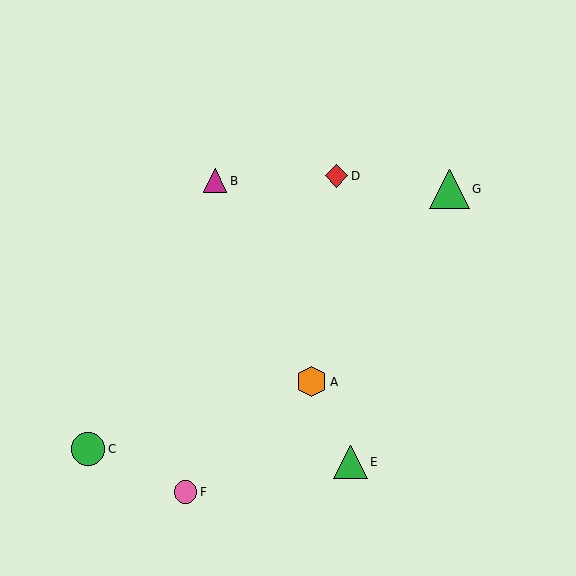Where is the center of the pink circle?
The center of the pink circle is at (186, 492).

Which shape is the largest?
The green triangle (labeled G) is the largest.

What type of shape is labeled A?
Shape A is an orange hexagon.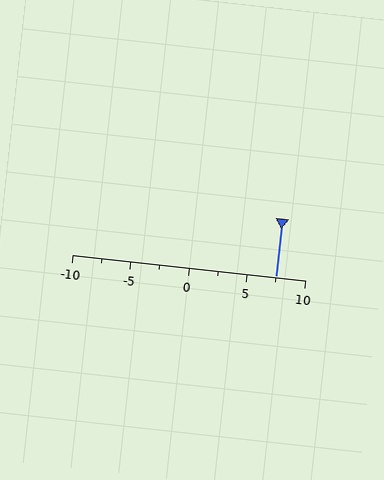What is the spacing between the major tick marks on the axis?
The major ticks are spaced 5 apart.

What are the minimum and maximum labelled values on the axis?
The axis runs from -10 to 10.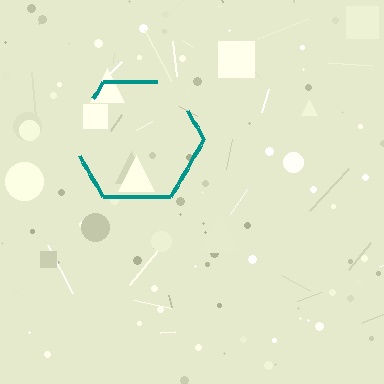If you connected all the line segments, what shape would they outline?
They would outline a hexagon.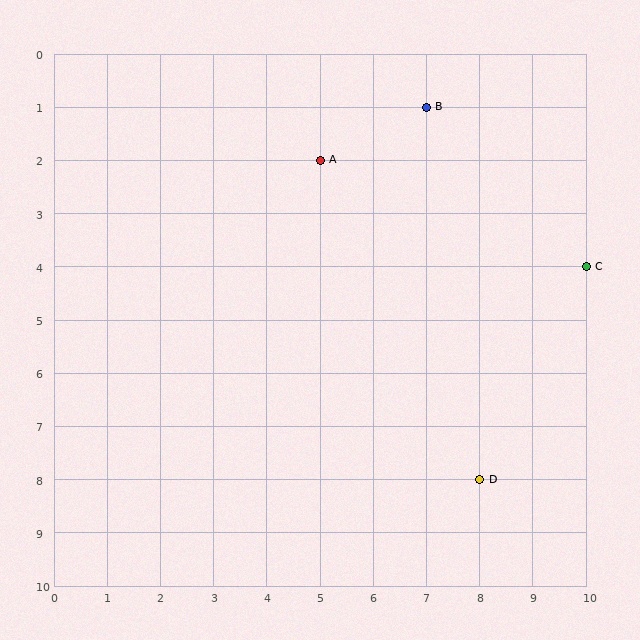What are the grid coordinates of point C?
Point C is at grid coordinates (10, 4).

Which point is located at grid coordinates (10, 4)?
Point C is at (10, 4).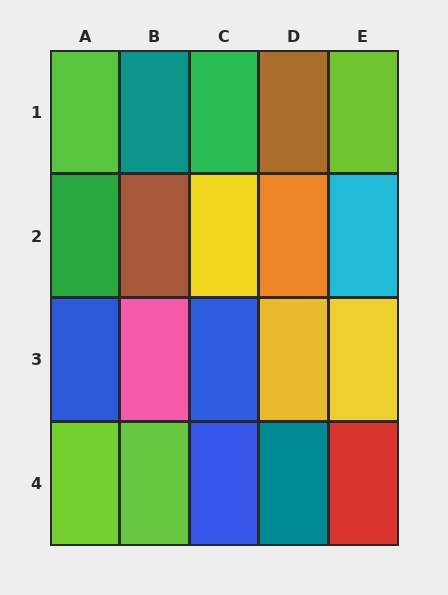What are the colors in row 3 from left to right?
Blue, pink, blue, yellow, yellow.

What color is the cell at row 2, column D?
Orange.